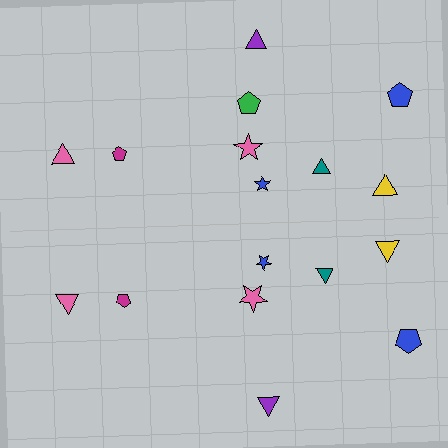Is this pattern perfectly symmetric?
No, the pattern is not perfectly symmetric. A green pentagon is missing from the bottom side.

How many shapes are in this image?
There are 17 shapes in this image.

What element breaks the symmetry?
A green pentagon is missing from the bottom side.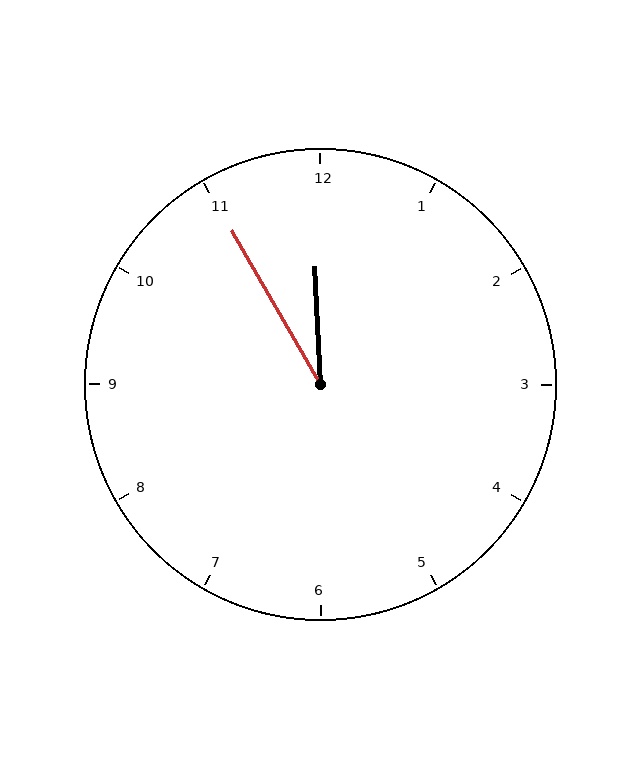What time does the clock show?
11:55.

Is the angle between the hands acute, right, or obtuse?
It is acute.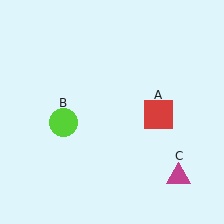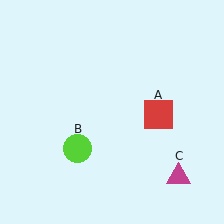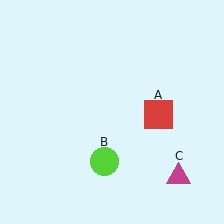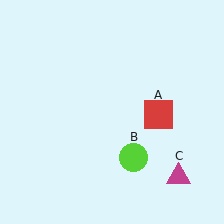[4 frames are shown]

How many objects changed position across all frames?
1 object changed position: lime circle (object B).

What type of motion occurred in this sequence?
The lime circle (object B) rotated counterclockwise around the center of the scene.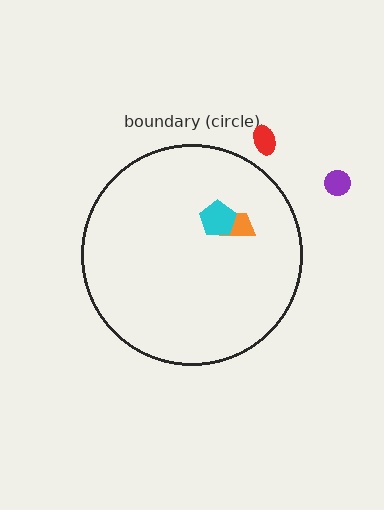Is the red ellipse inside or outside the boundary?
Outside.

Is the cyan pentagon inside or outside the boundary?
Inside.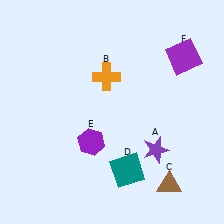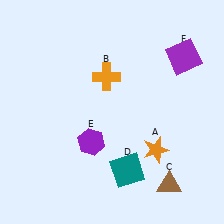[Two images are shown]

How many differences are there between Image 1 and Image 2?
There is 1 difference between the two images.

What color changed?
The star (A) changed from purple in Image 1 to orange in Image 2.